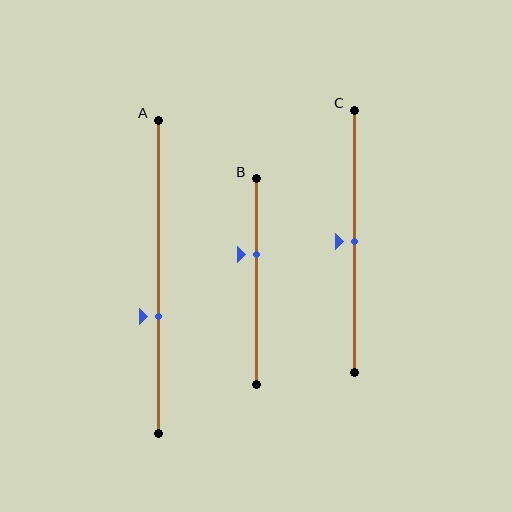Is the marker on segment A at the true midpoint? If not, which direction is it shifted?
No, the marker on segment A is shifted downward by about 13% of the segment length.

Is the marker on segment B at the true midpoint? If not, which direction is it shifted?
No, the marker on segment B is shifted upward by about 13% of the segment length.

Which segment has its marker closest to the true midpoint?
Segment C has its marker closest to the true midpoint.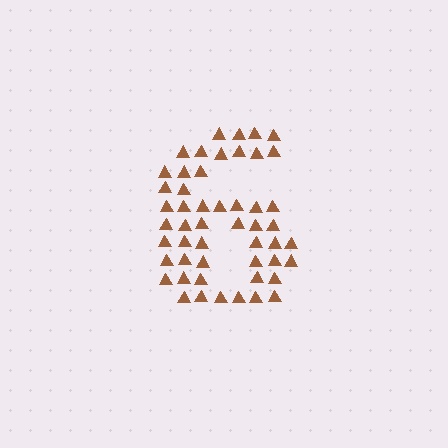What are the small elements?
The small elements are triangles.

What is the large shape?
The large shape is the digit 6.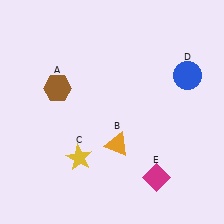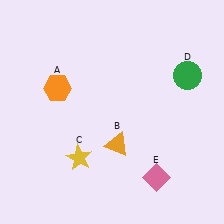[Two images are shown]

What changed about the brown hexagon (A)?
In Image 1, A is brown. In Image 2, it changed to orange.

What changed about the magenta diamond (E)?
In Image 1, E is magenta. In Image 2, it changed to pink.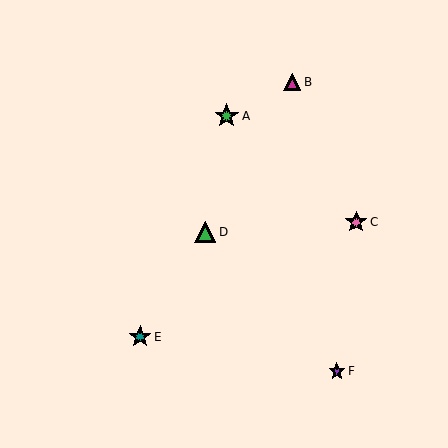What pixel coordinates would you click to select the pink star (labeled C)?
Click at (356, 222) to select the pink star C.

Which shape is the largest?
The green star (labeled A) is the largest.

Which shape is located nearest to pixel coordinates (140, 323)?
The teal star (labeled E) at (140, 337) is nearest to that location.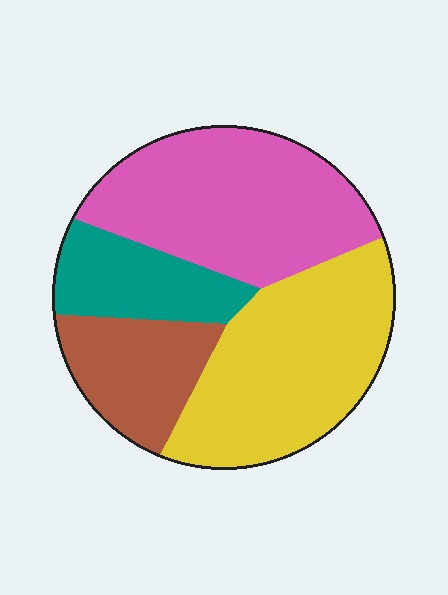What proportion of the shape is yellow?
Yellow covers 35% of the shape.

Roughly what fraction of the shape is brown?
Brown covers 16% of the shape.